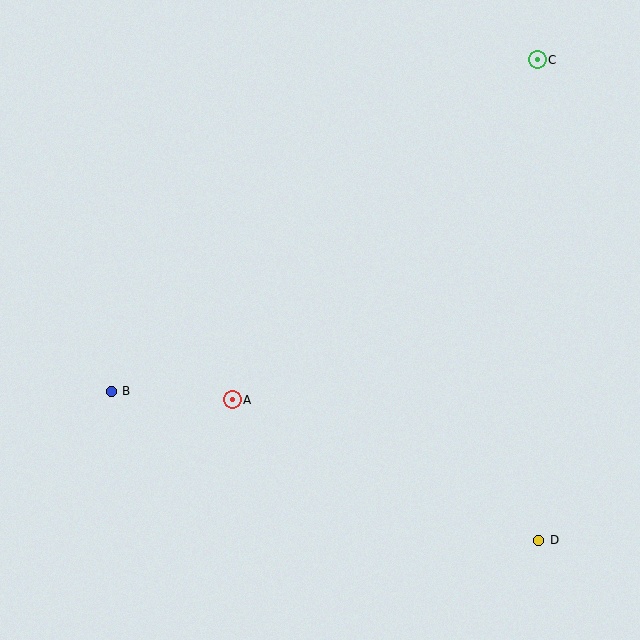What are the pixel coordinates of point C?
Point C is at (537, 60).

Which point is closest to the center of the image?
Point A at (232, 400) is closest to the center.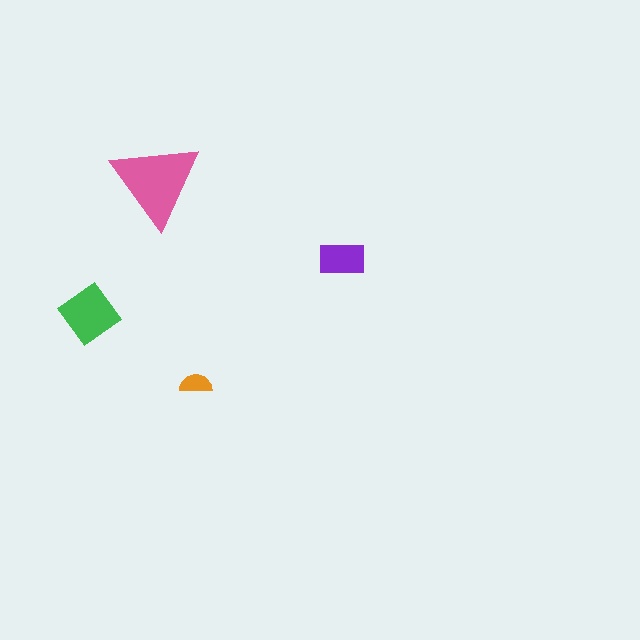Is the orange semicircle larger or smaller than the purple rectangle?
Smaller.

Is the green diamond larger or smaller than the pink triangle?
Smaller.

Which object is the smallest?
The orange semicircle.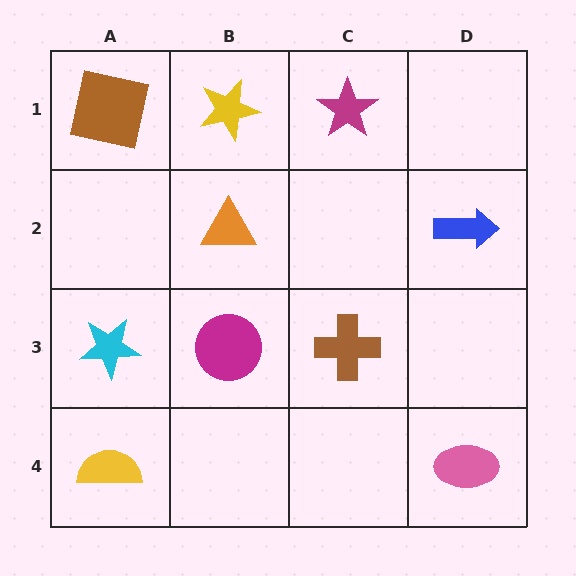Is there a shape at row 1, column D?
No, that cell is empty.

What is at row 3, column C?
A brown cross.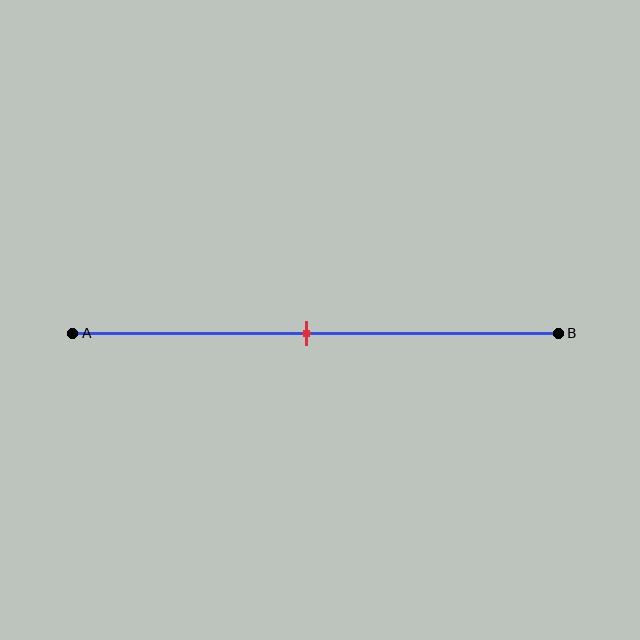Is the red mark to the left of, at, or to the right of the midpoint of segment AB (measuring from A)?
The red mark is approximately at the midpoint of segment AB.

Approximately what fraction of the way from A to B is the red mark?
The red mark is approximately 50% of the way from A to B.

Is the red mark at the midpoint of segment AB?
Yes, the mark is approximately at the midpoint.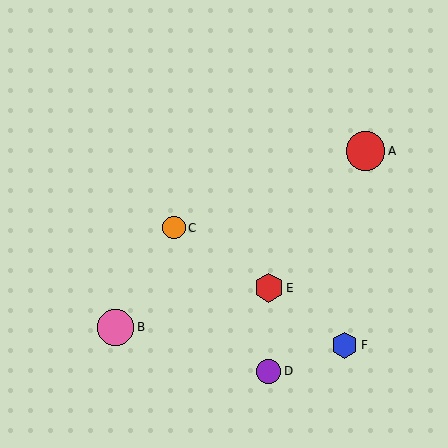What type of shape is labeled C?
Shape C is an orange circle.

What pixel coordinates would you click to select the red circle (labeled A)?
Click at (366, 151) to select the red circle A.